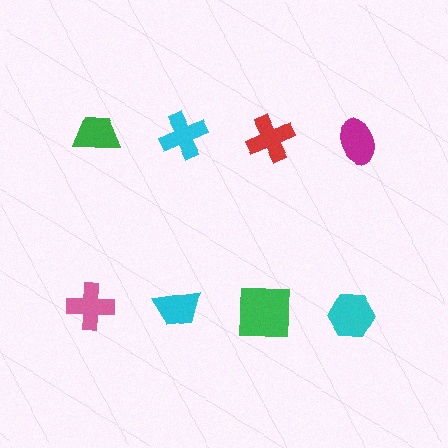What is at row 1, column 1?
A green trapezoid.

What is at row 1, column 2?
A cyan cross.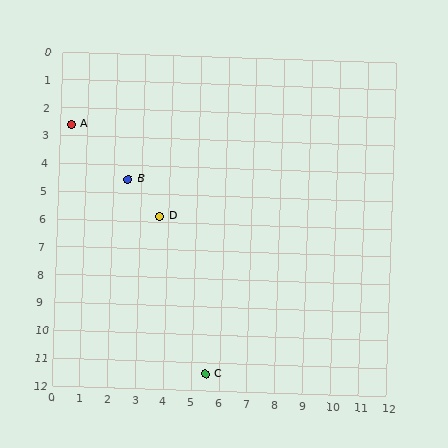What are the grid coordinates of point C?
Point C is at approximately (5.5, 11.4).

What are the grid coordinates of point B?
Point B is at approximately (2.5, 4.5).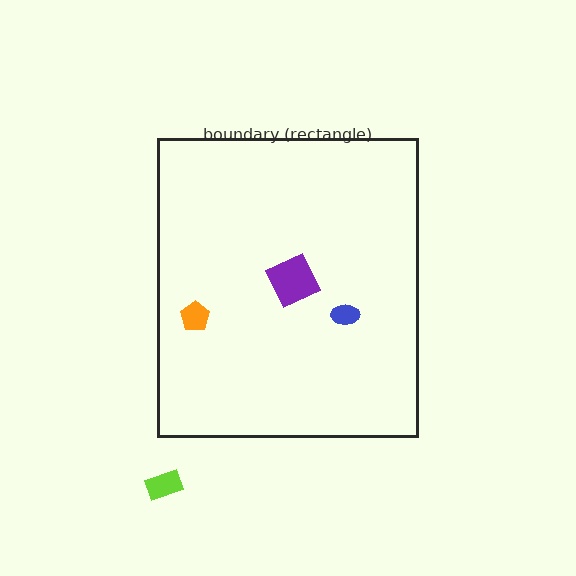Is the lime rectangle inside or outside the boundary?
Outside.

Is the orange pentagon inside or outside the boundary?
Inside.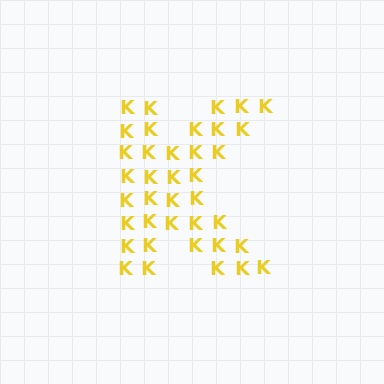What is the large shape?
The large shape is the letter K.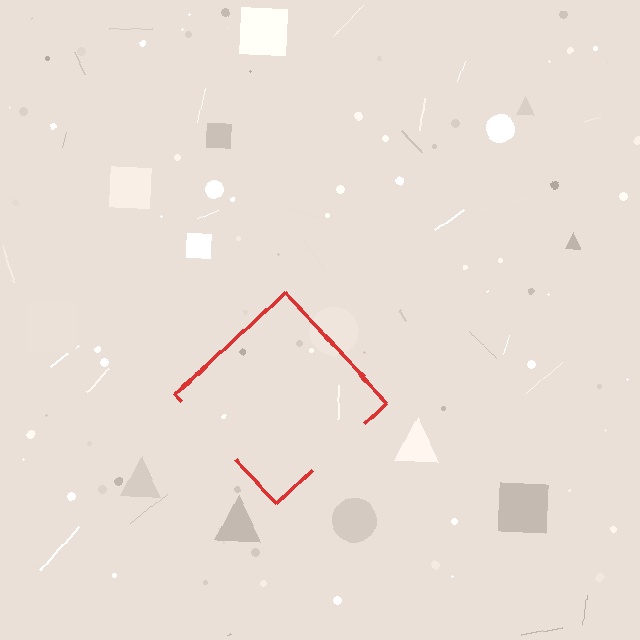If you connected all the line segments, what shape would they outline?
They would outline a diamond.